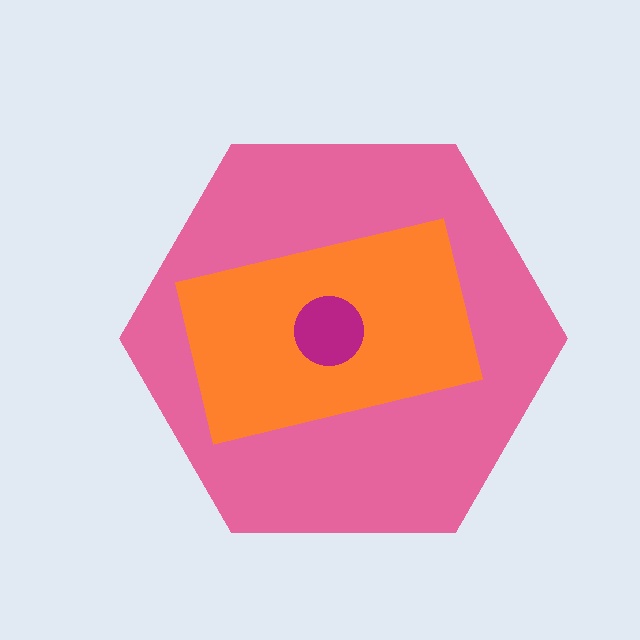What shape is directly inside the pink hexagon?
The orange rectangle.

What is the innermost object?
The magenta circle.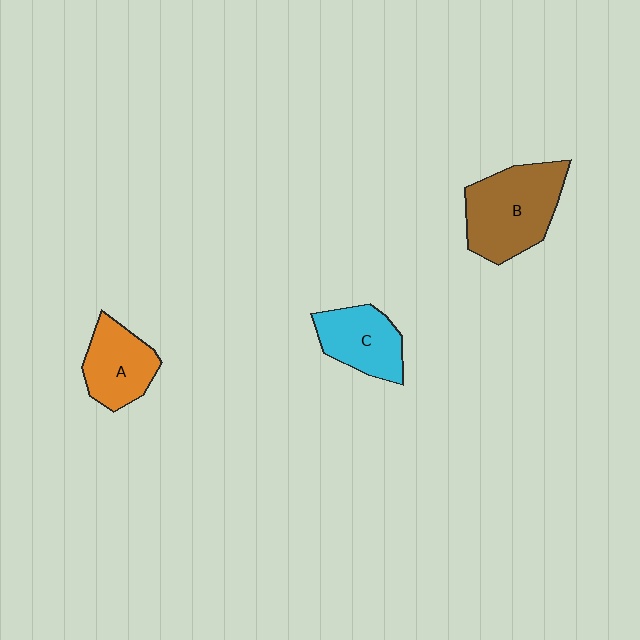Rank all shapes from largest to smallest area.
From largest to smallest: B (brown), C (cyan), A (orange).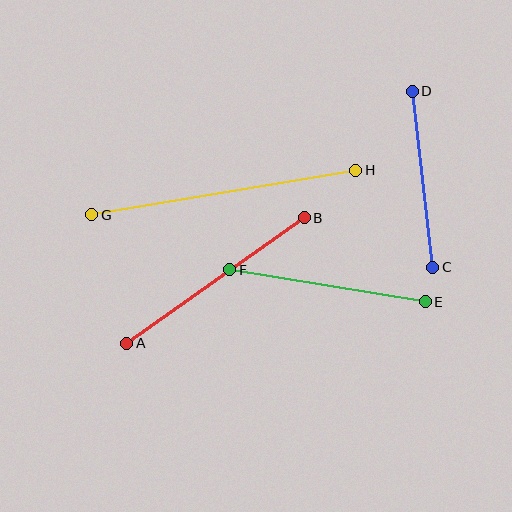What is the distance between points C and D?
The distance is approximately 177 pixels.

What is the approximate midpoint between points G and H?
The midpoint is at approximately (224, 193) pixels.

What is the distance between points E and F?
The distance is approximately 198 pixels.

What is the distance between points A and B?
The distance is approximately 218 pixels.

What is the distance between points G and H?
The distance is approximately 267 pixels.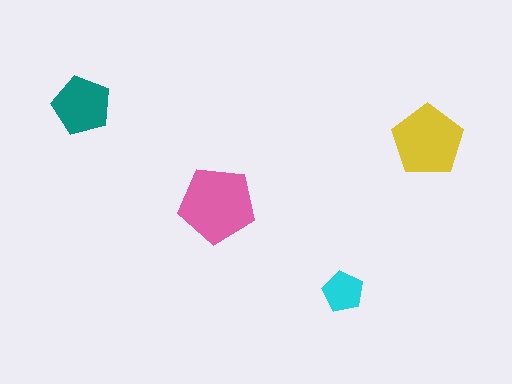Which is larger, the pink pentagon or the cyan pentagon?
The pink one.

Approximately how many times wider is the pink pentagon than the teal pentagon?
About 1.5 times wider.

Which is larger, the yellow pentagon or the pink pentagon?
The pink one.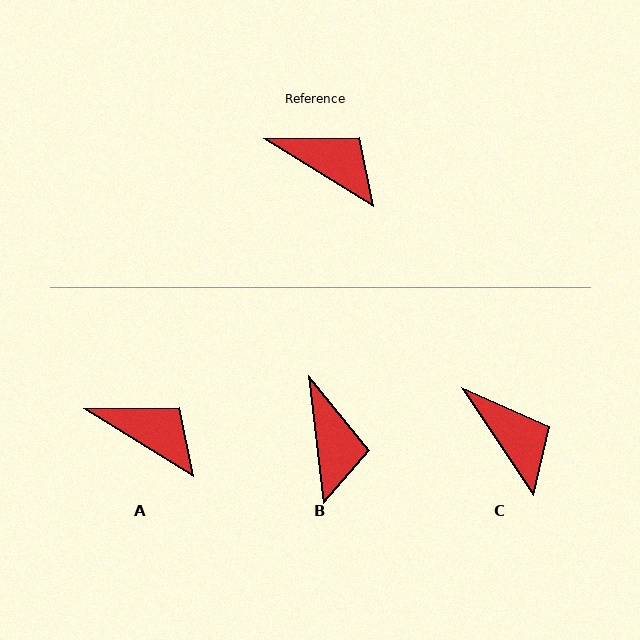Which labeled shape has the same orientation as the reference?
A.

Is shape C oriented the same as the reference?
No, it is off by about 24 degrees.